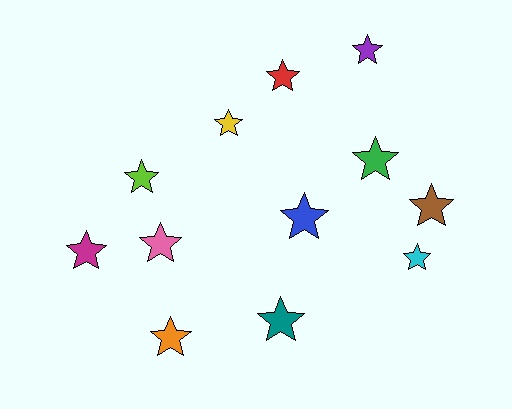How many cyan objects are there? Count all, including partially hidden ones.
There is 1 cyan object.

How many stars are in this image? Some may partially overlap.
There are 12 stars.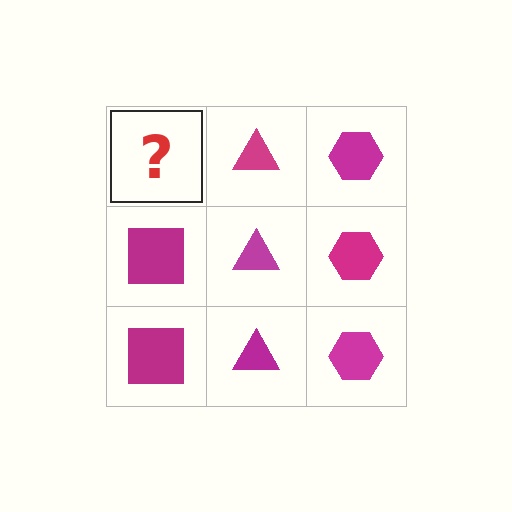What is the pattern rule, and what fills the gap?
The rule is that each column has a consistent shape. The gap should be filled with a magenta square.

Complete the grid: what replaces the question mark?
The question mark should be replaced with a magenta square.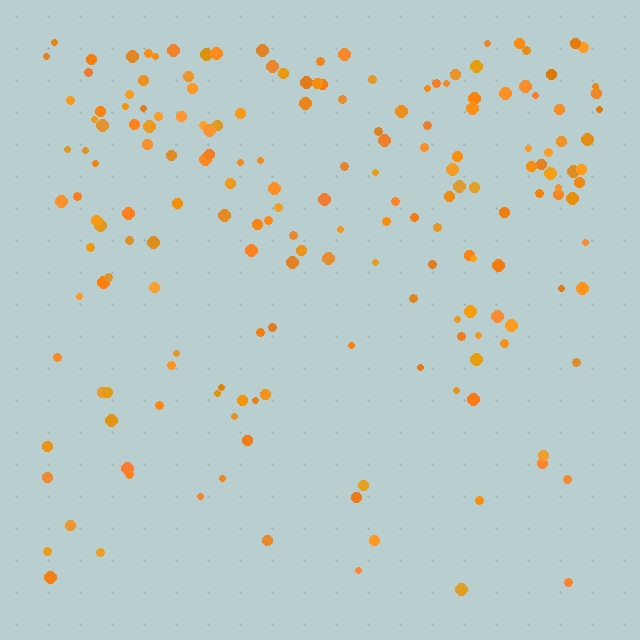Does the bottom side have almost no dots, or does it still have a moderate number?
Still a moderate number, just noticeably fewer than the top.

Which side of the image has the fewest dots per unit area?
The bottom.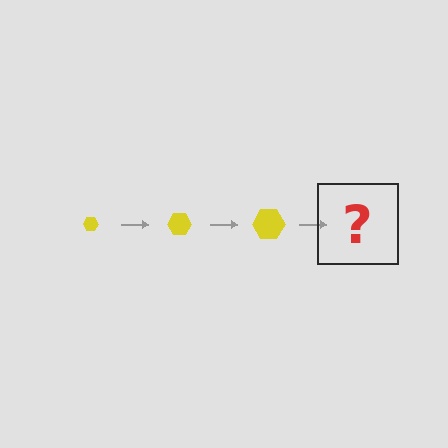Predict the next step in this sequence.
The next step is a yellow hexagon, larger than the previous one.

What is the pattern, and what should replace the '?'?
The pattern is that the hexagon gets progressively larger each step. The '?' should be a yellow hexagon, larger than the previous one.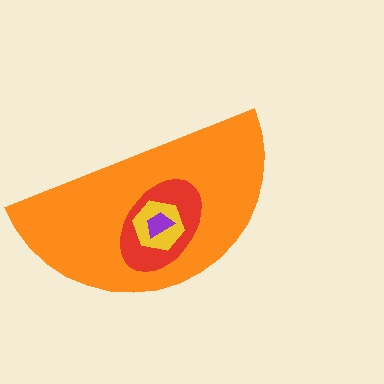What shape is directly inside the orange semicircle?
The red ellipse.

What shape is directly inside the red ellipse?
The yellow hexagon.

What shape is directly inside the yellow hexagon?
The purple trapezoid.